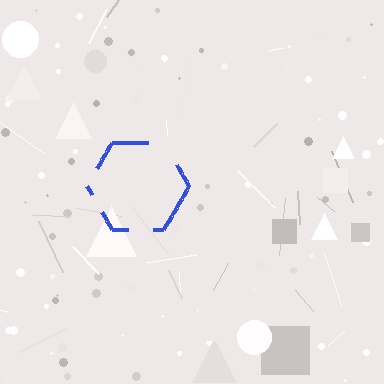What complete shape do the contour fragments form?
The contour fragments form a hexagon.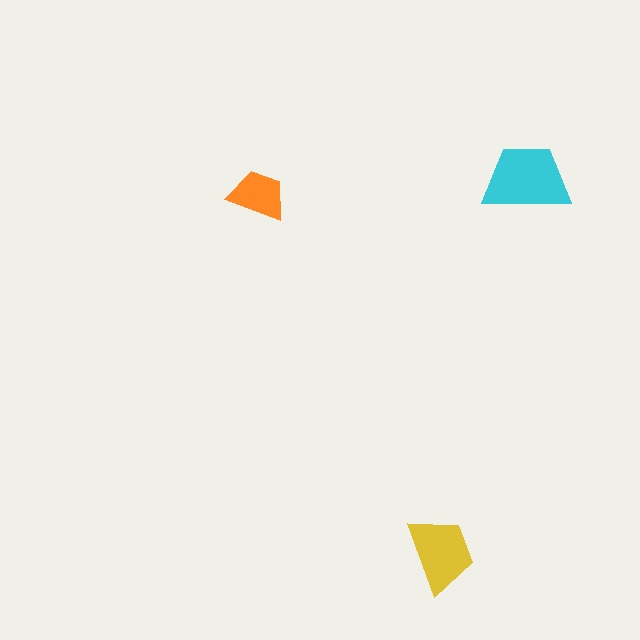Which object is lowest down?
The yellow trapezoid is bottommost.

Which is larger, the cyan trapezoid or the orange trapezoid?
The cyan one.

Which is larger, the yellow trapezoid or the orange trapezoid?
The yellow one.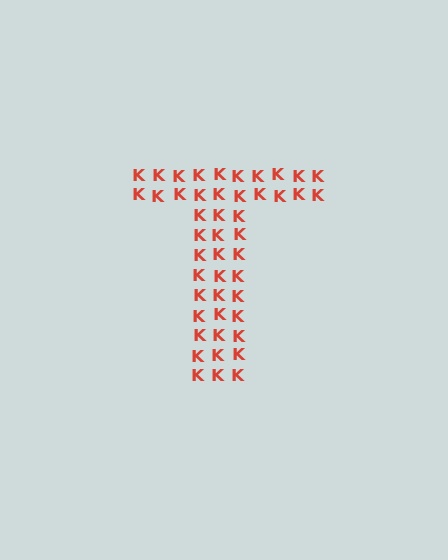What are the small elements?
The small elements are letter K's.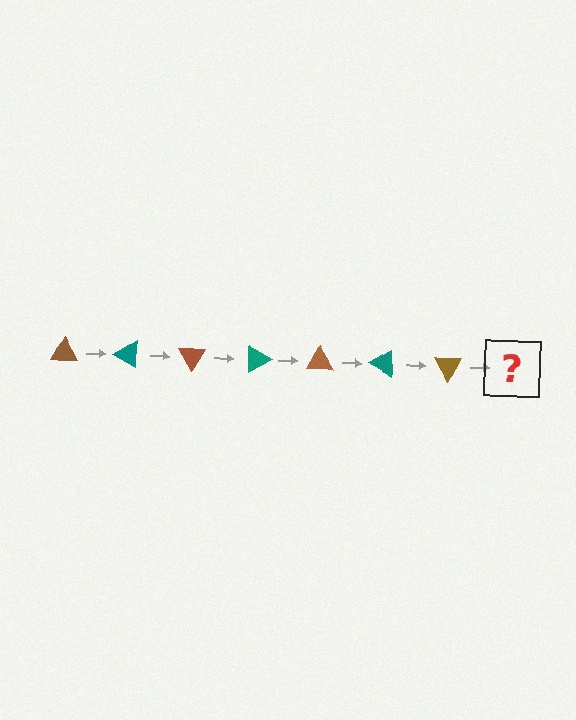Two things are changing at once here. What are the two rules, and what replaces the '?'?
The two rules are that it rotates 30 degrees each step and the color cycles through brown and teal. The '?' should be a teal triangle, rotated 210 degrees from the start.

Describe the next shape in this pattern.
It should be a teal triangle, rotated 210 degrees from the start.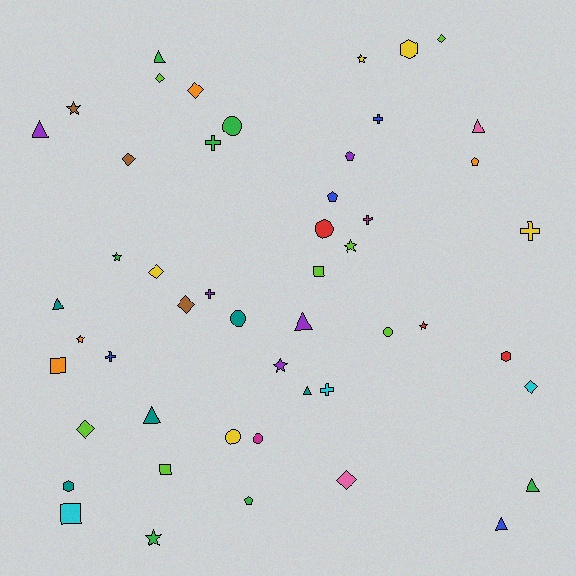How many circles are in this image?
There are 6 circles.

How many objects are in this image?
There are 50 objects.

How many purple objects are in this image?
There are 5 purple objects.